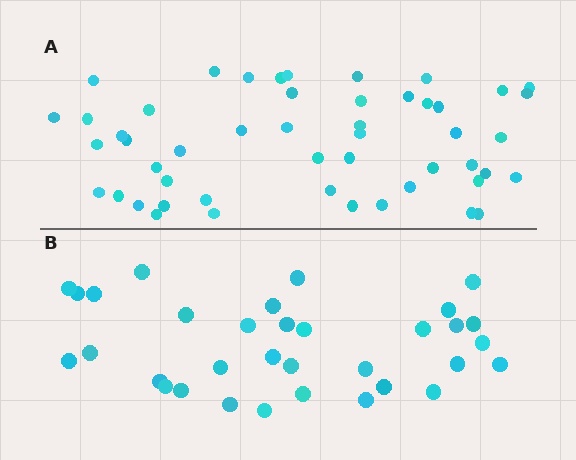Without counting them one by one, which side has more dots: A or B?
Region A (the top region) has more dots.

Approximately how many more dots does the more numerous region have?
Region A has approximately 15 more dots than region B.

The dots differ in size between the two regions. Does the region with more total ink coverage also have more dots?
No. Region B has more total ink coverage because its dots are larger, but region A actually contains more individual dots. Total area can be misleading — the number of items is what matters here.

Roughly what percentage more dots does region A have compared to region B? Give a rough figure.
About 50% more.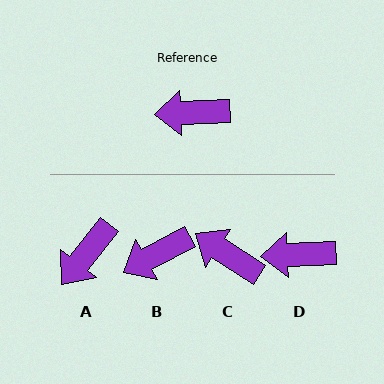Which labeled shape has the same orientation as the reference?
D.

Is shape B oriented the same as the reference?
No, it is off by about 26 degrees.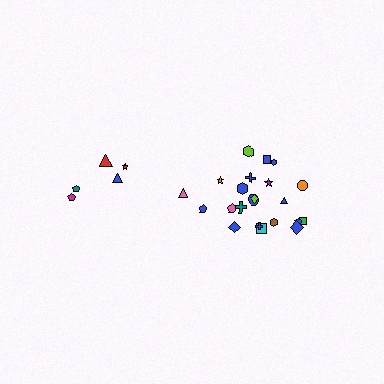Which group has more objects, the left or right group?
The right group.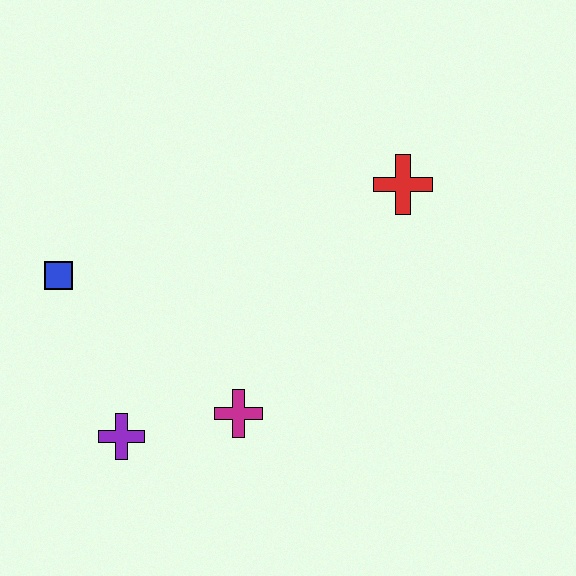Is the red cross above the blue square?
Yes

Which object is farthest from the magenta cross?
The red cross is farthest from the magenta cross.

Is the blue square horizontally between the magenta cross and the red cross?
No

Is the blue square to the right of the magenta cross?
No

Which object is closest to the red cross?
The magenta cross is closest to the red cross.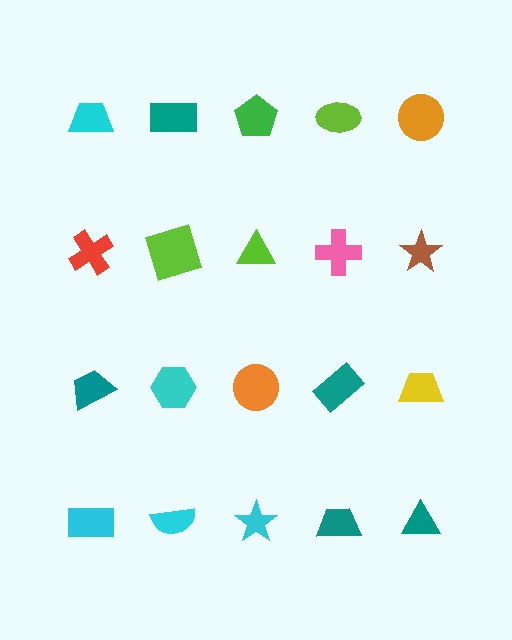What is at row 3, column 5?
A yellow trapezoid.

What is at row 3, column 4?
A teal rectangle.